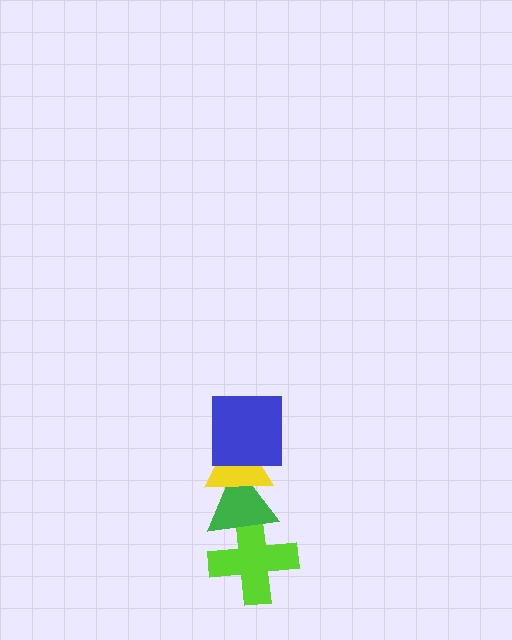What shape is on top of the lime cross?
The green triangle is on top of the lime cross.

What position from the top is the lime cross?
The lime cross is 4th from the top.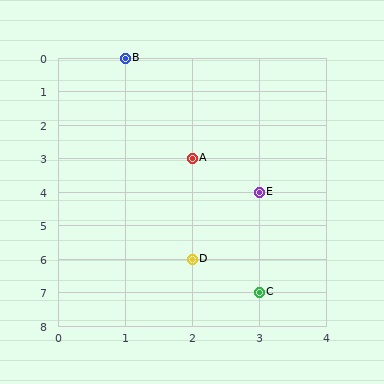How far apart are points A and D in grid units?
Points A and D are 3 rows apart.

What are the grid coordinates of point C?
Point C is at grid coordinates (3, 7).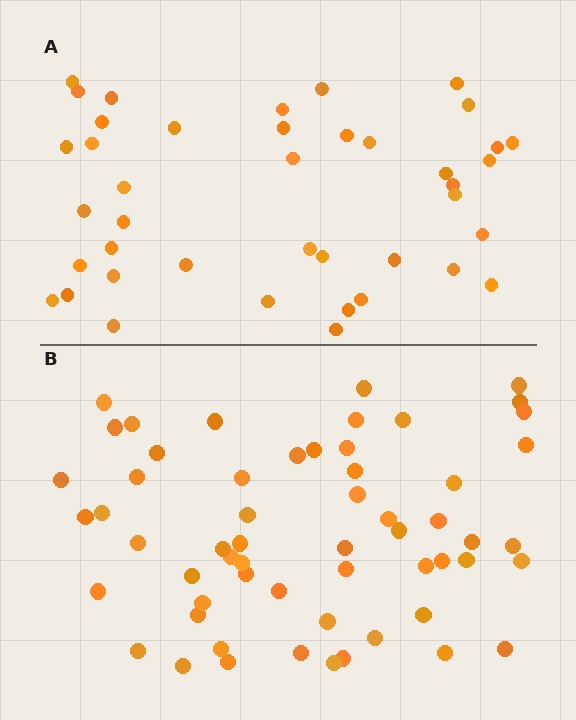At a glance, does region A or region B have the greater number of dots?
Region B (the bottom region) has more dots.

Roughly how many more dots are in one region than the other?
Region B has approximately 15 more dots than region A.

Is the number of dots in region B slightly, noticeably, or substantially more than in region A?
Region B has noticeably more, but not dramatically so. The ratio is roughly 1.4 to 1.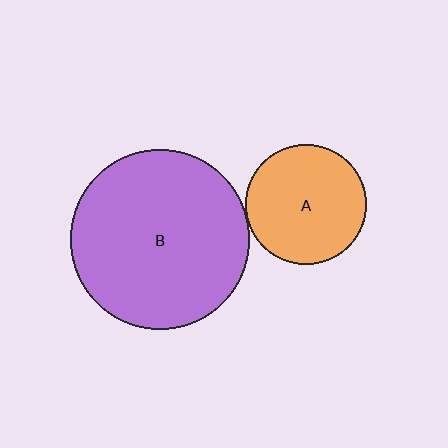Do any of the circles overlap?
No, none of the circles overlap.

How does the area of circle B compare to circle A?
Approximately 2.2 times.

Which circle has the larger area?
Circle B (purple).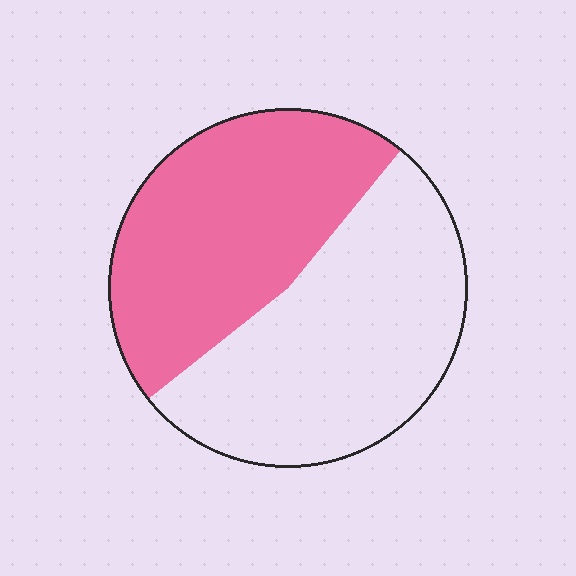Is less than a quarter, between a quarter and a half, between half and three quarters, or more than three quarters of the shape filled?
Between a quarter and a half.